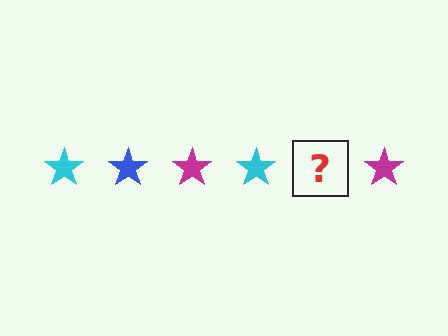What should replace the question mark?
The question mark should be replaced with a blue star.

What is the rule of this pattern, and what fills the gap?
The rule is that the pattern cycles through cyan, blue, magenta stars. The gap should be filled with a blue star.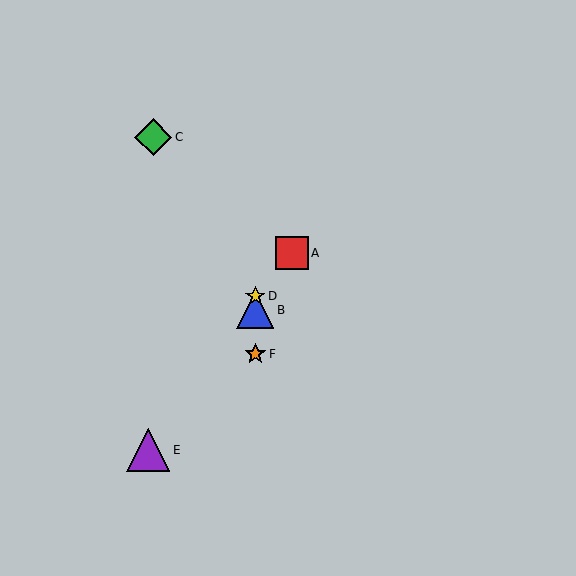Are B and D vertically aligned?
Yes, both are at x≈255.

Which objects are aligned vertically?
Objects B, D, F are aligned vertically.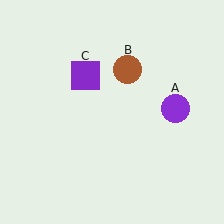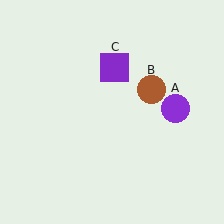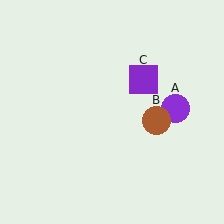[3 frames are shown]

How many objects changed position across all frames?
2 objects changed position: brown circle (object B), purple square (object C).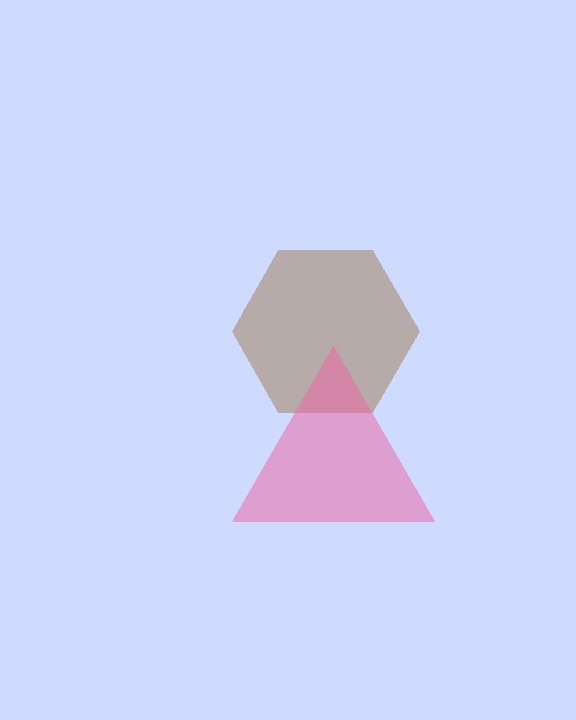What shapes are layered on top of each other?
The layered shapes are: a brown hexagon, a pink triangle.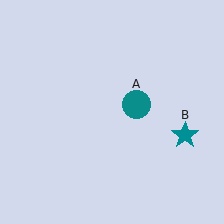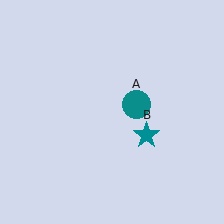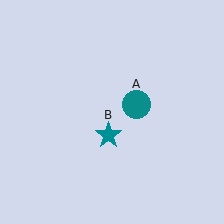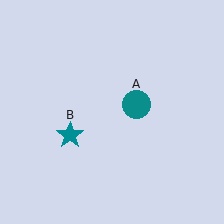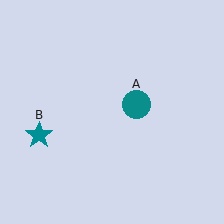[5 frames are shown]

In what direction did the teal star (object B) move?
The teal star (object B) moved left.